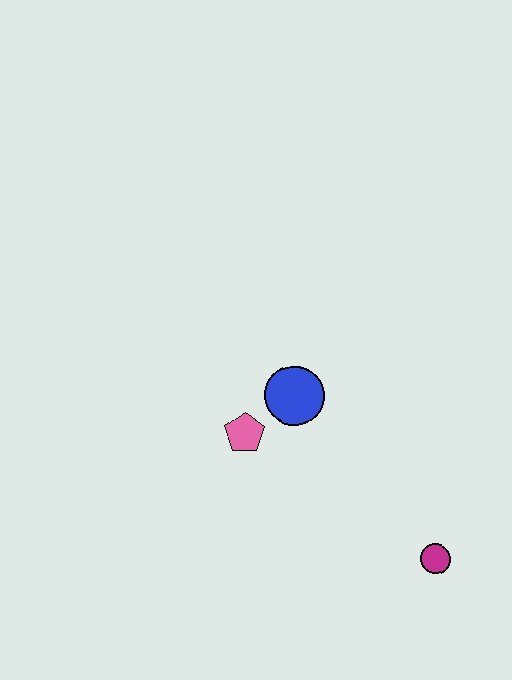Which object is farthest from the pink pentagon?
The magenta circle is farthest from the pink pentagon.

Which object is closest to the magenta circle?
The blue circle is closest to the magenta circle.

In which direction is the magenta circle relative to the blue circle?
The magenta circle is below the blue circle.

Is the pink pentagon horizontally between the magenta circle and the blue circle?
No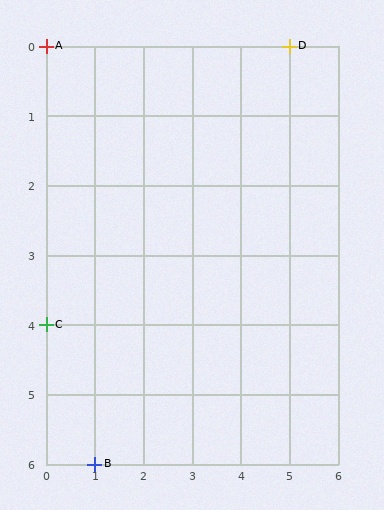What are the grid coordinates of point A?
Point A is at grid coordinates (0, 0).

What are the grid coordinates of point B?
Point B is at grid coordinates (1, 6).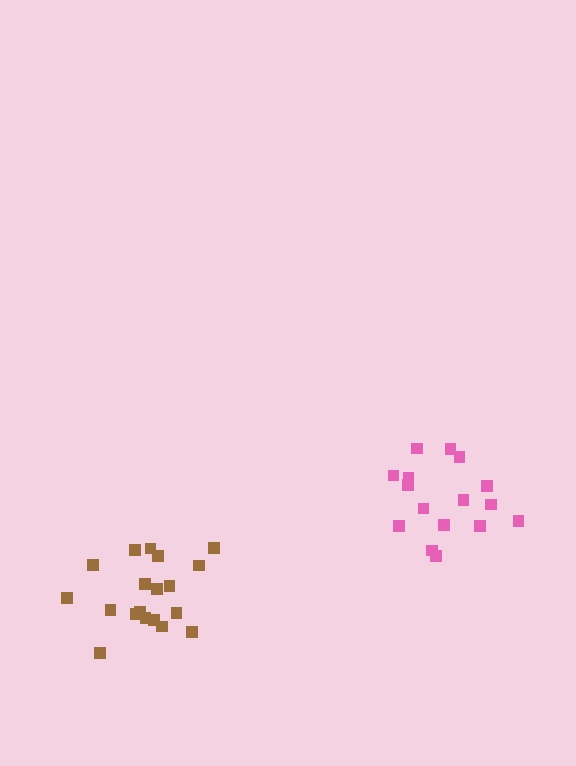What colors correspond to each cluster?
The clusters are colored: brown, pink.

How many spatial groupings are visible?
There are 2 spatial groupings.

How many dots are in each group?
Group 1: 19 dots, Group 2: 16 dots (35 total).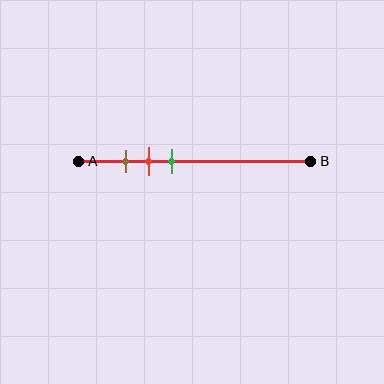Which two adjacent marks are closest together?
The brown and red marks are the closest adjacent pair.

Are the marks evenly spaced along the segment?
Yes, the marks are approximately evenly spaced.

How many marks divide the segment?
There are 3 marks dividing the segment.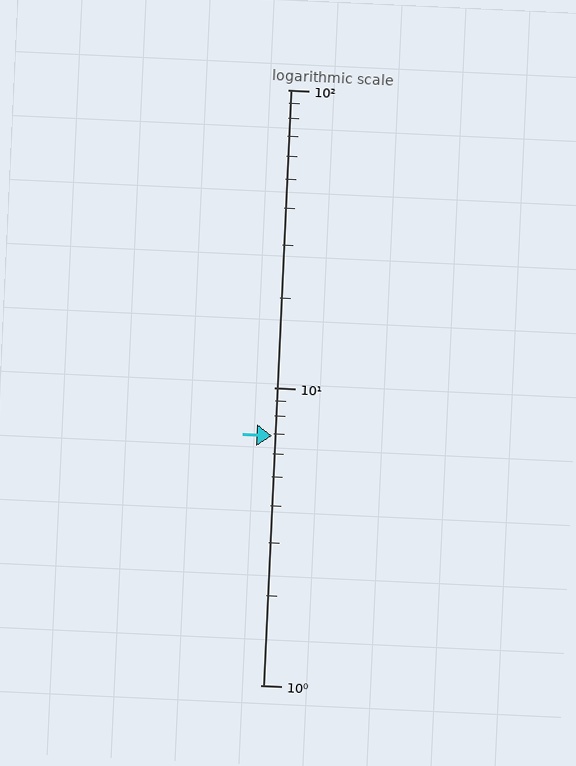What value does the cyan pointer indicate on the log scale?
The pointer indicates approximately 6.9.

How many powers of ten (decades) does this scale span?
The scale spans 2 decades, from 1 to 100.